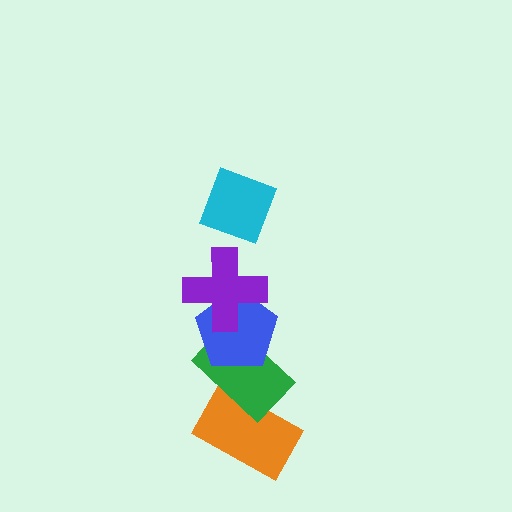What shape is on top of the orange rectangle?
The green rectangle is on top of the orange rectangle.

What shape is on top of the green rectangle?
The blue pentagon is on top of the green rectangle.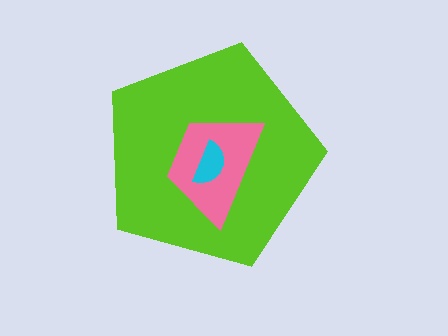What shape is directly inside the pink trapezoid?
The cyan semicircle.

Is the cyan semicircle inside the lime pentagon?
Yes.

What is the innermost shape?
The cyan semicircle.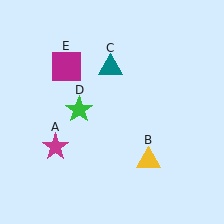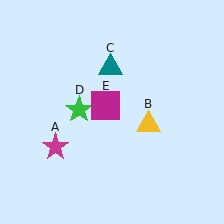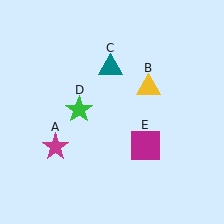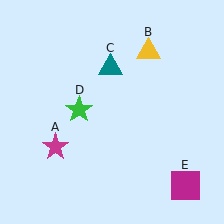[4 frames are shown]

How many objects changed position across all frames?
2 objects changed position: yellow triangle (object B), magenta square (object E).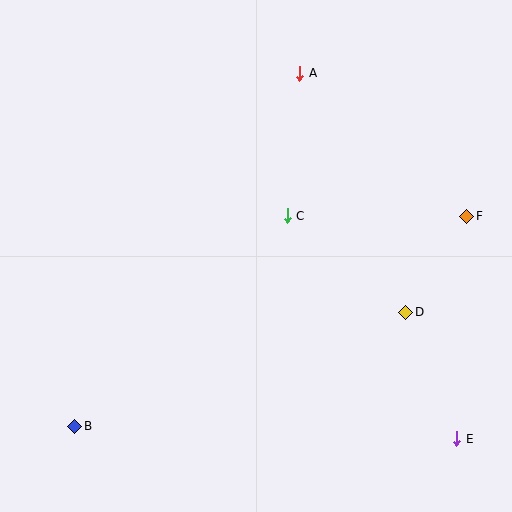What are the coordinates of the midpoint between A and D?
The midpoint between A and D is at (353, 193).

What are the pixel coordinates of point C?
Point C is at (287, 216).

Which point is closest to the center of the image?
Point C at (287, 216) is closest to the center.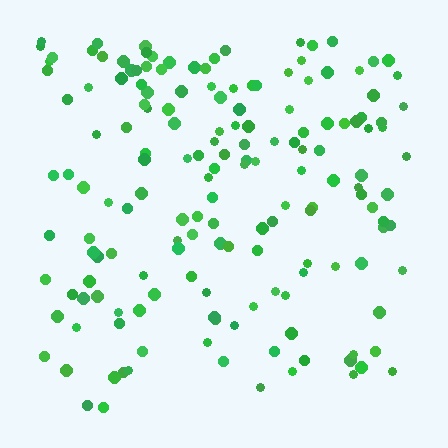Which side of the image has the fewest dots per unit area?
The bottom.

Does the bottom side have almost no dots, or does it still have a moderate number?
Still a moderate number, just noticeably fewer than the top.